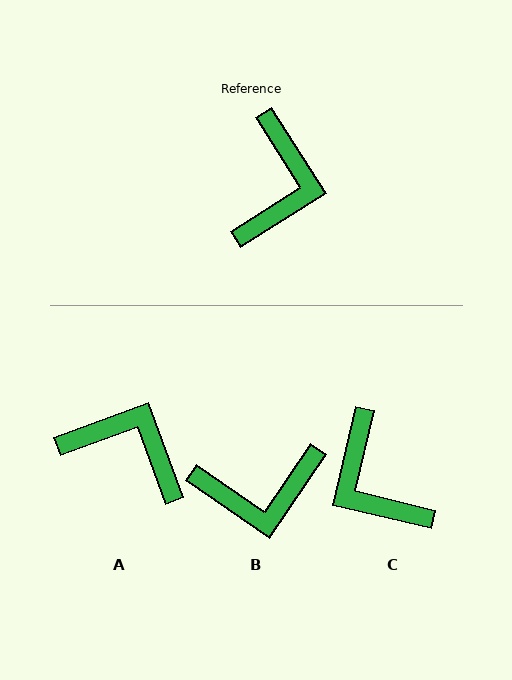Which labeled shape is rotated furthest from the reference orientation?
C, about 136 degrees away.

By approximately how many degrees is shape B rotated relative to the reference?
Approximately 67 degrees clockwise.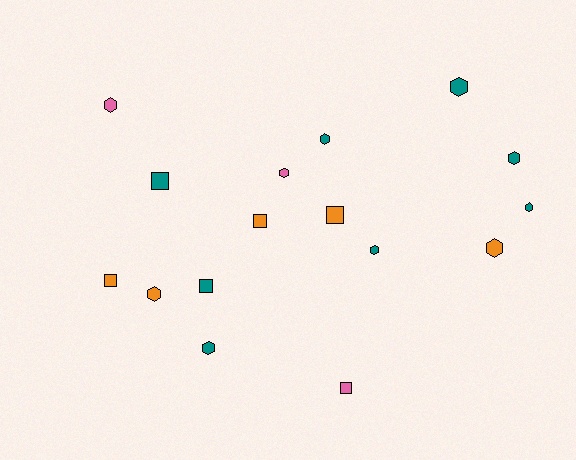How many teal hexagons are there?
There are 6 teal hexagons.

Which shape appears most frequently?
Hexagon, with 10 objects.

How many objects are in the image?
There are 16 objects.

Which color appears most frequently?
Teal, with 8 objects.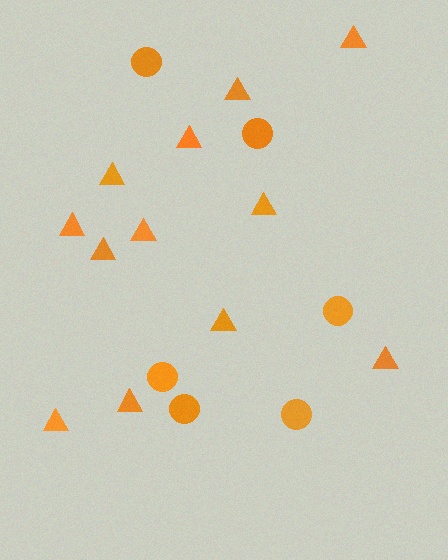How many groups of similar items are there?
There are 2 groups: one group of circles (6) and one group of triangles (12).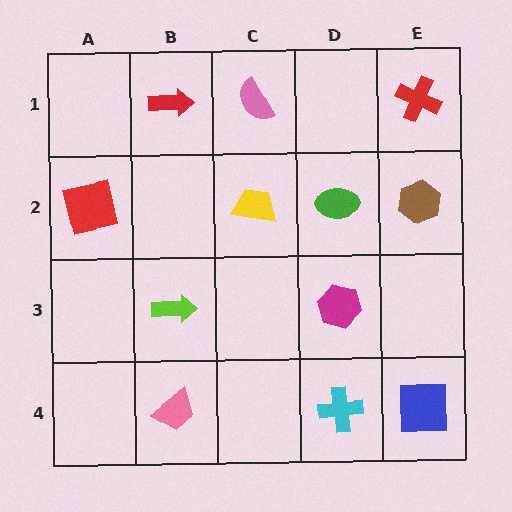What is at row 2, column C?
A yellow trapezoid.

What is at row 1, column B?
A red arrow.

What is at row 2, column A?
A red square.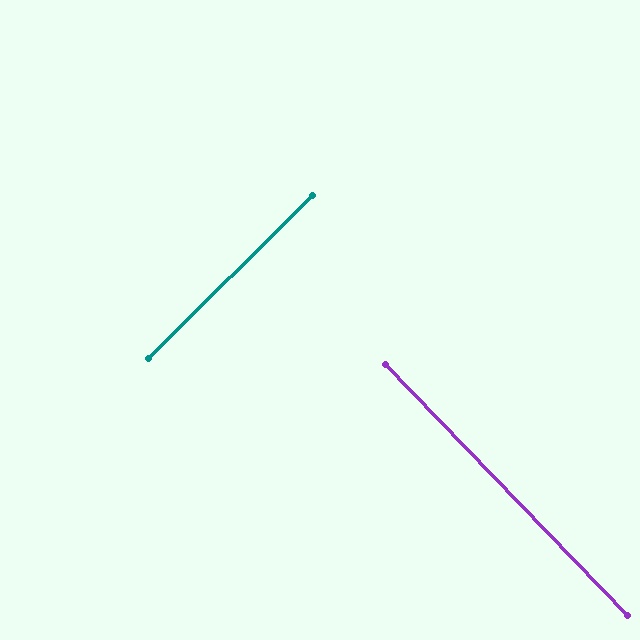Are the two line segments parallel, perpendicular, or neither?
Perpendicular — they meet at approximately 89°.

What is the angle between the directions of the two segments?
Approximately 89 degrees.